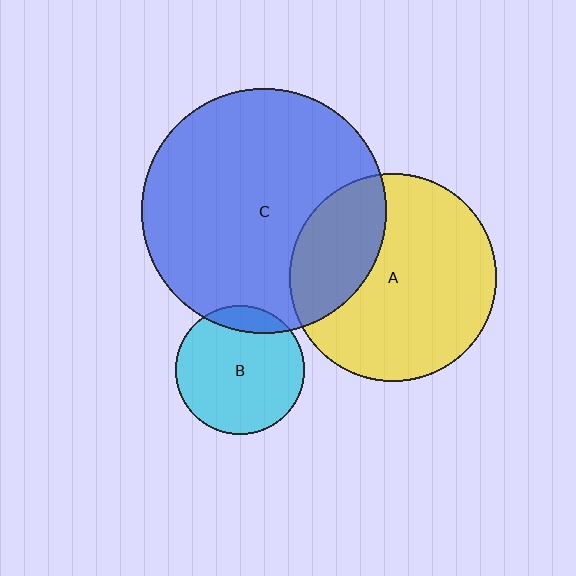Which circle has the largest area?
Circle C (blue).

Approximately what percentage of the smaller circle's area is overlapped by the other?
Approximately 30%.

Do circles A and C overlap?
Yes.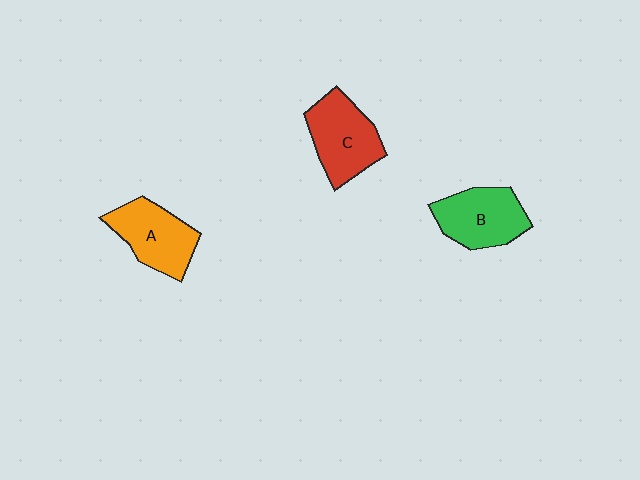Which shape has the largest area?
Shape C (red).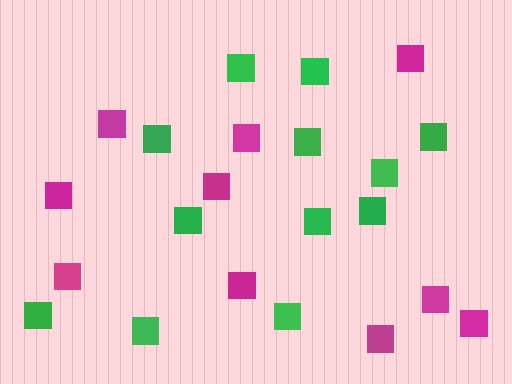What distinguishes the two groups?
There are 2 groups: one group of green squares (12) and one group of magenta squares (10).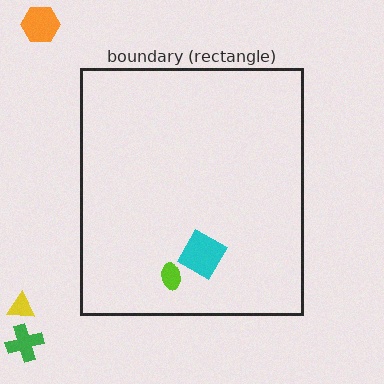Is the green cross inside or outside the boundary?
Outside.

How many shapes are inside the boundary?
2 inside, 3 outside.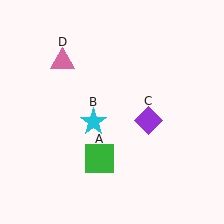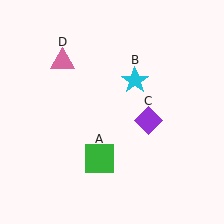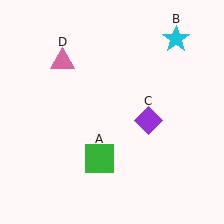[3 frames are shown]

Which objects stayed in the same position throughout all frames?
Green square (object A) and purple diamond (object C) and pink triangle (object D) remained stationary.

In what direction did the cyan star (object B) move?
The cyan star (object B) moved up and to the right.